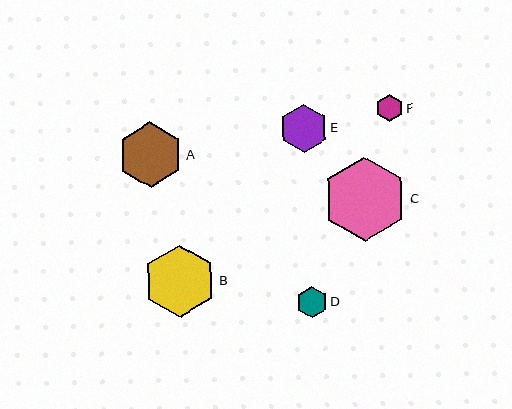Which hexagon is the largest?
Hexagon C is the largest with a size of approximately 84 pixels.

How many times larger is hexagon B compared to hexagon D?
Hexagon B is approximately 2.3 times the size of hexagon D.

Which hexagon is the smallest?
Hexagon F is the smallest with a size of approximately 28 pixels.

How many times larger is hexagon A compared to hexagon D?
Hexagon A is approximately 2.1 times the size of hexagon D.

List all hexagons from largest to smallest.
From largest to smallest: C, B, A, E, D, F.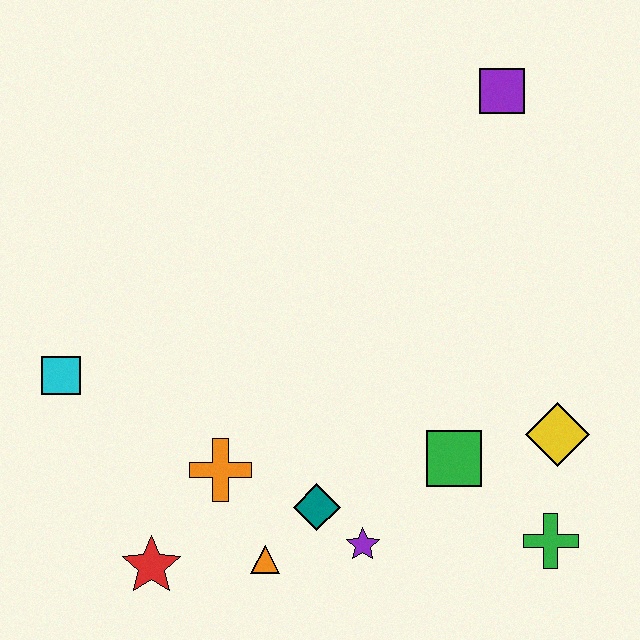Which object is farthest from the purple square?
The red star is farthest from the purple square.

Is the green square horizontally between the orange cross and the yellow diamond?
Yes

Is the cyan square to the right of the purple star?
No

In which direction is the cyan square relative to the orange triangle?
The cyan square is to the left of the orange triangle.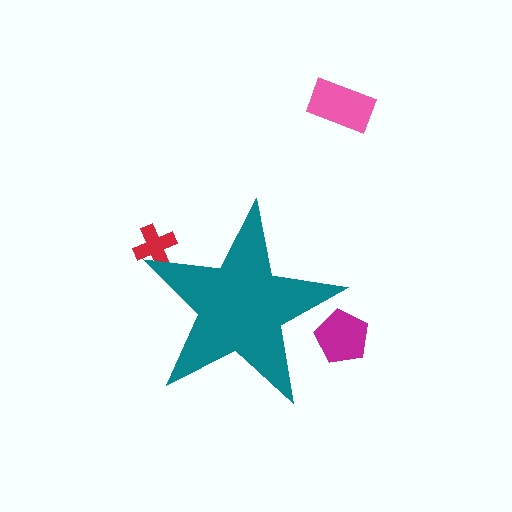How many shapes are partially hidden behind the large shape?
2 shapes are partially hidden.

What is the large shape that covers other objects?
A teal star.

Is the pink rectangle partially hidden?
No, the pink rectangle is fully visible.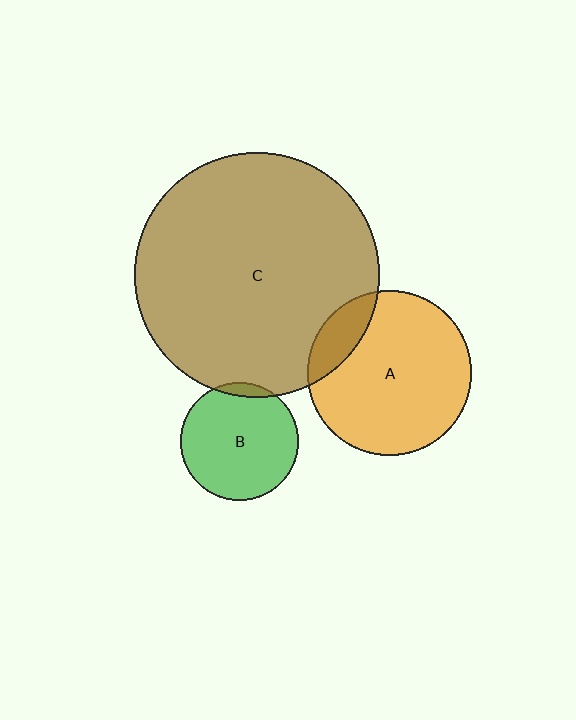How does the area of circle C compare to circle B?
Approximately 4.3 times.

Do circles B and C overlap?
Yes.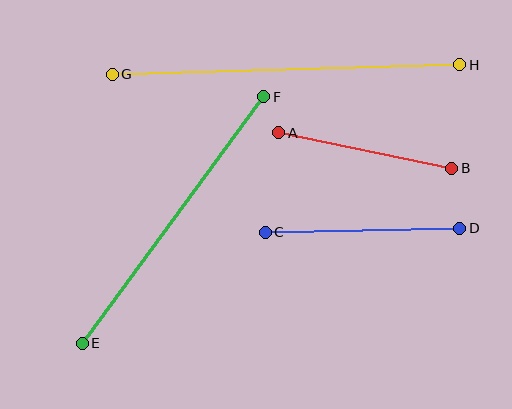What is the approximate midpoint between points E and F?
The midpoint is at approximately (173, 220) pixels.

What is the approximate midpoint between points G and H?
The midpoint is at approximately (286, 70) pixels.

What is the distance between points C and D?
The distance is approximately 194 pixels.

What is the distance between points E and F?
The distance is approximately 306 pixels.